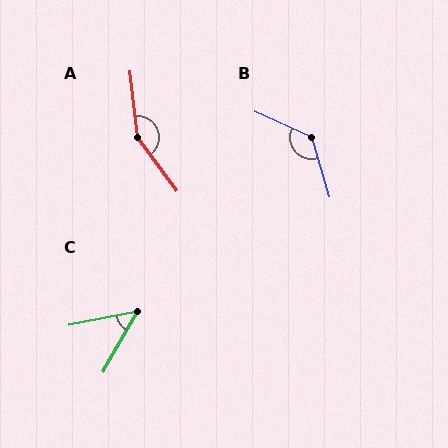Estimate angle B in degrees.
Approximately 131 degrees.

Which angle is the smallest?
C, at approximately 49 degrees.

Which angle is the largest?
A, at approximately 149 degrees.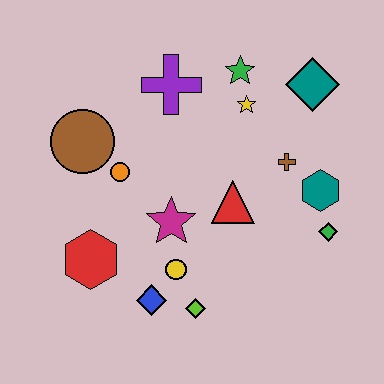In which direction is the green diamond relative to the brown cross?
The green diamond is below the brown cross.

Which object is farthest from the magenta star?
The teal diamond is farthest from the magenta star.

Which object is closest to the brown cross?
The teal hexagon is closest to the brown cross.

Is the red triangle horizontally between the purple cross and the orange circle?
No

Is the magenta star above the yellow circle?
Yes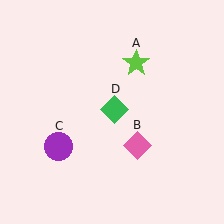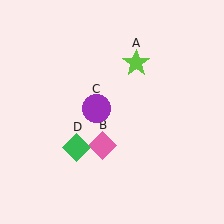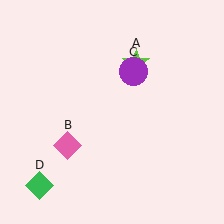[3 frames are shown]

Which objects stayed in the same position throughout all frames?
Lime star (object A) remained stationary.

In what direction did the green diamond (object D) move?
The green diamond (object D) moved down and to the left.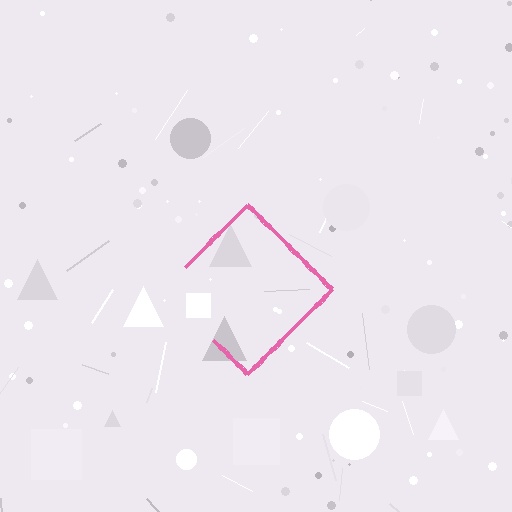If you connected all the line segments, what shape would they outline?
They would outline a diamond.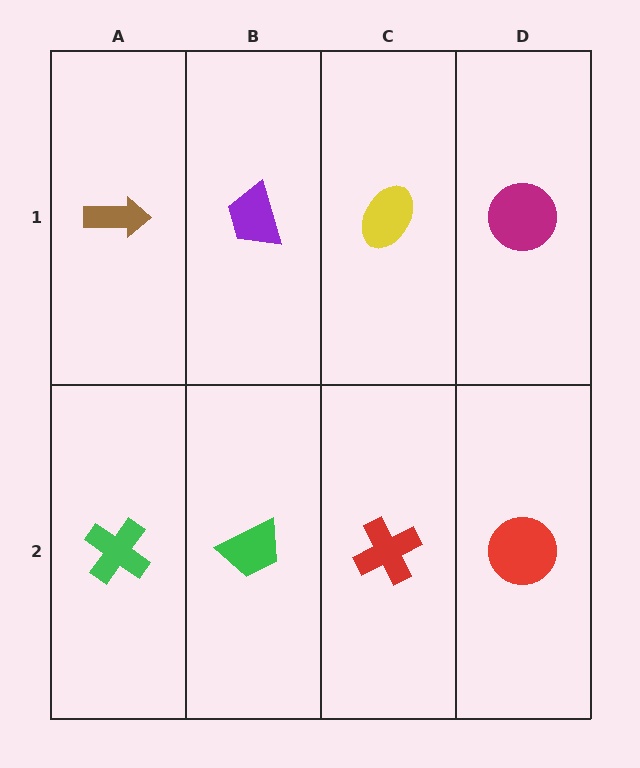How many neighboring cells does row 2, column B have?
3.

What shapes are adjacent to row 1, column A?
A green cross (row 2, column A), a purple trapezoid (row 1, column B).